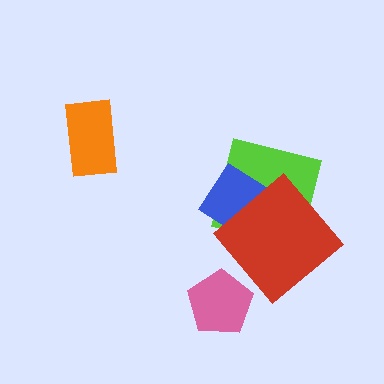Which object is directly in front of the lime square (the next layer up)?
The blue diamond is directly in front of the lime square.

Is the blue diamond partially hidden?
Yes, it is partially covered by another shape.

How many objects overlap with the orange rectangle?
0 objects overlap with the orange rectangle.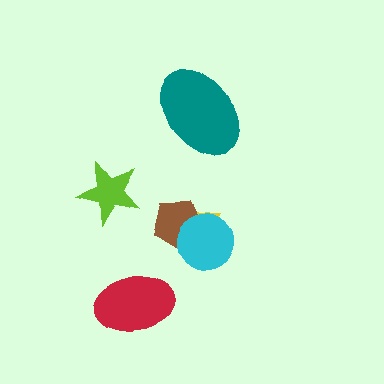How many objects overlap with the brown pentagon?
2 objects overlap with the brown pentagon.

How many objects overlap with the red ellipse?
0 objects overlap with the red ellipse.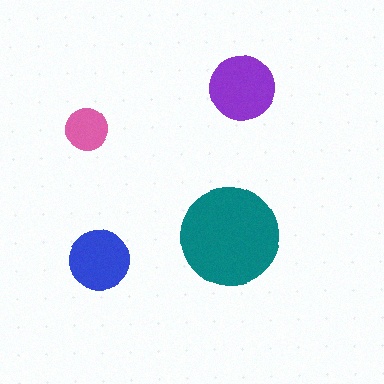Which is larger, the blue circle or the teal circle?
The teal one.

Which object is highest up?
The purple circle is topmost.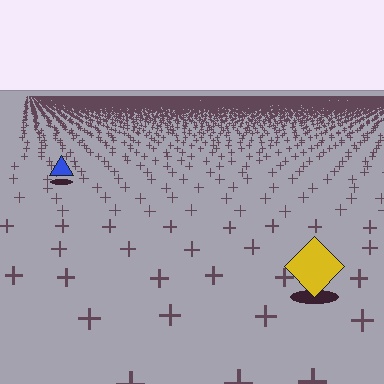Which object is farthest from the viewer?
The blue triangle is farthest from the viewer. It appears smaller and the ground texture around it is denser.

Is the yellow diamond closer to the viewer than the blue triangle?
Yes. The yellow diamond is closer — you can tell from the texture gradient: the ground texture is coarser near it.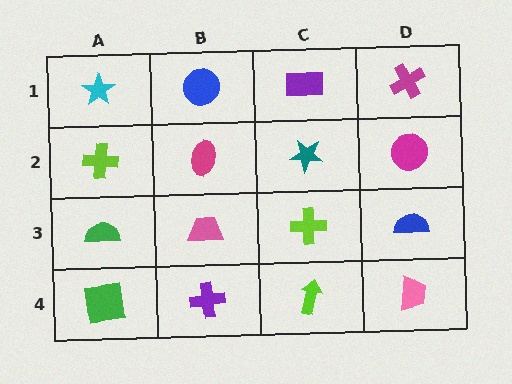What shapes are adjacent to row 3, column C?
A teal star (row 2, column C), a lime arrow (row 4, column C), a pink trapezoid (row 3, column B), a blue semicircle (row 3, column D).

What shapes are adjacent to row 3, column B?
A magenta ellipse (row 2, column B), a purple cross (row 4, column B), a green semicircle (row 3, column A), a lime cross (row 3, column C).